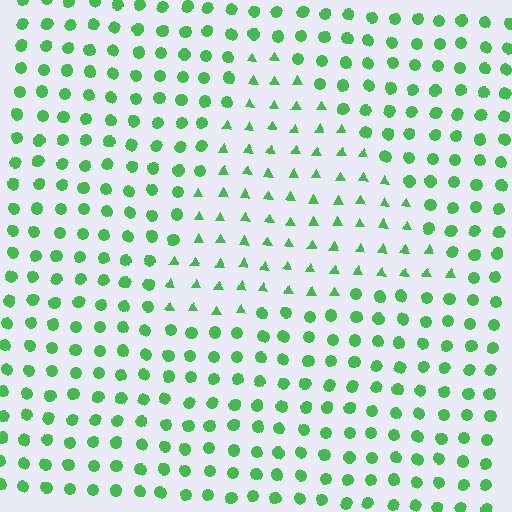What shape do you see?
I see a triangle.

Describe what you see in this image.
The image is filled with small green elements arranged in a uniform grid. A triangle-shaped region contains triangles, while the surrounding area contains circles. The boundary is defined purely by the change in element shape.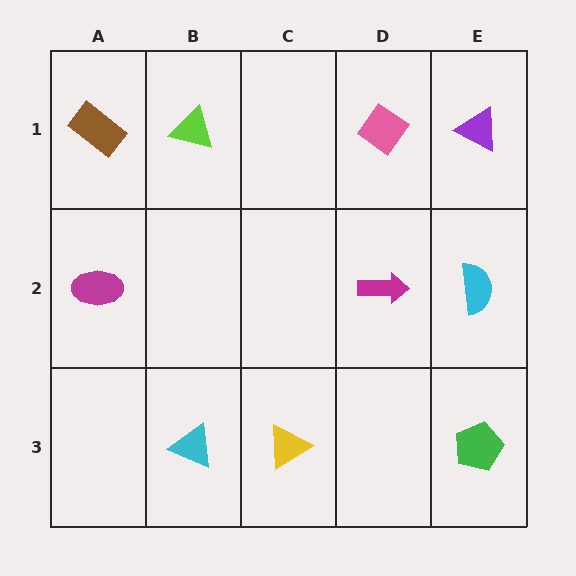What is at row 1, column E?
A purple triangle.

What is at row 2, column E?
A cyan semicircle.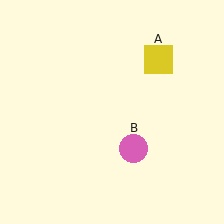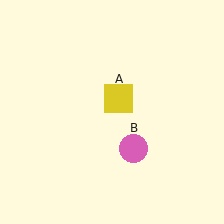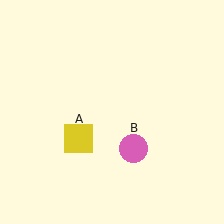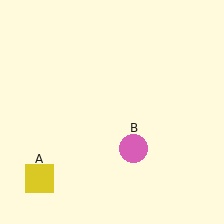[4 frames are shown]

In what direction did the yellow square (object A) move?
The yellow square (object A) moved down and to the left.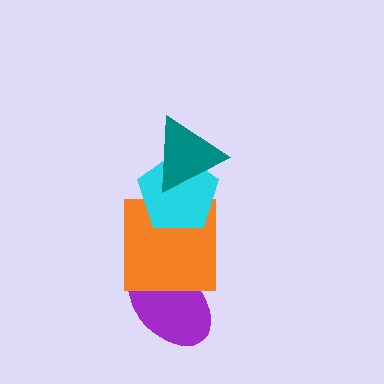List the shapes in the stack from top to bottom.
From top to bottom: the teal triangle, the cyan pentagon, the orange square, the purple ellipse.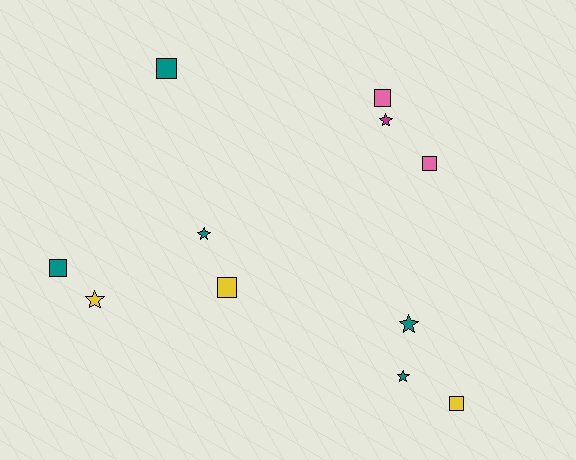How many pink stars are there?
There are no pink stars.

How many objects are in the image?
There are 11 objects.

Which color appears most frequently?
Teal, with 5 objects.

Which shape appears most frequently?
Square, with 6 objects.